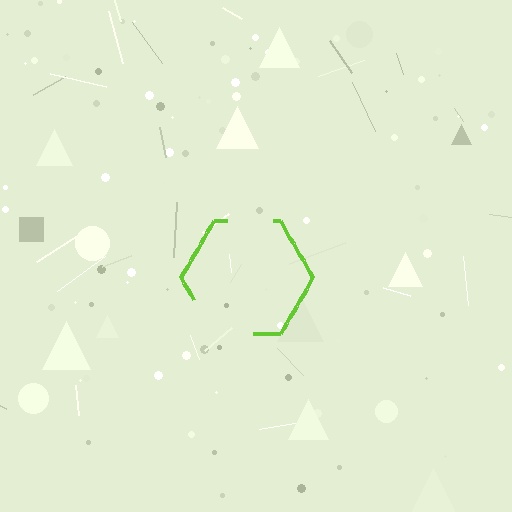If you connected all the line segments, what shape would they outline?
They would outline a hexagon.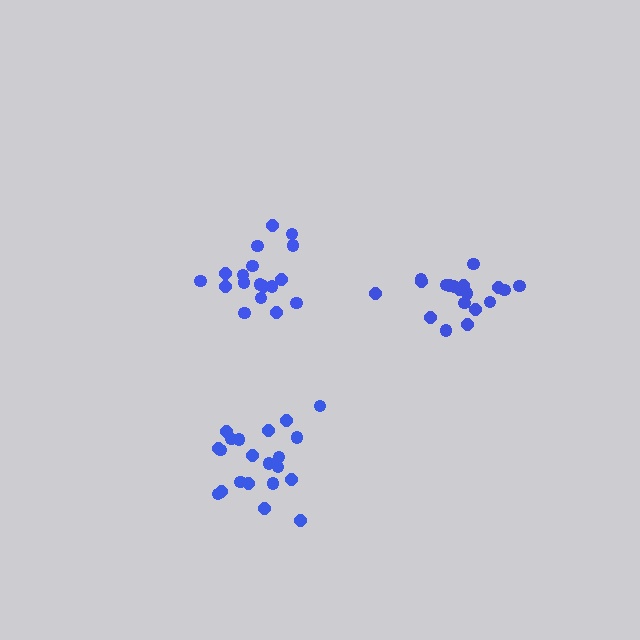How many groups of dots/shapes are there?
There are 3 groups.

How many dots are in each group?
Group 1: 21 dots, Group 2: 19 dots, Group 3: 18 dots (58 total).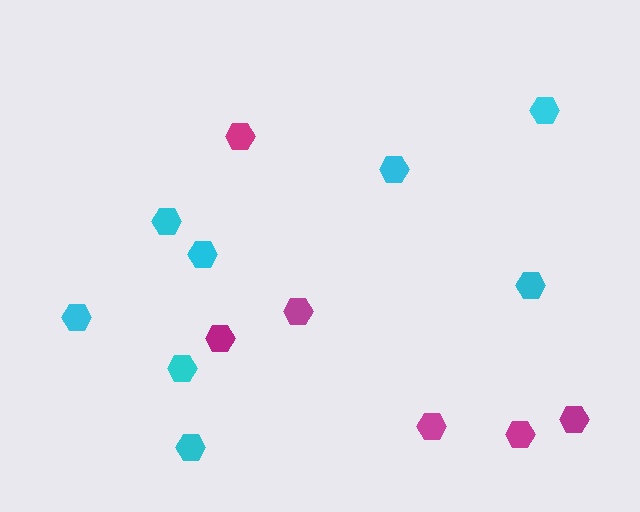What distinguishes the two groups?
There are 2 groups: one group of cyan hexagons (8) and one group of magenta hexagons (6).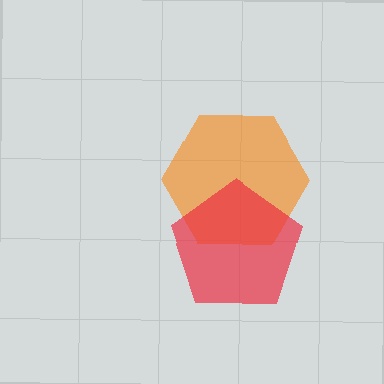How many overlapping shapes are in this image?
There are 2 overlapping shapes in the image.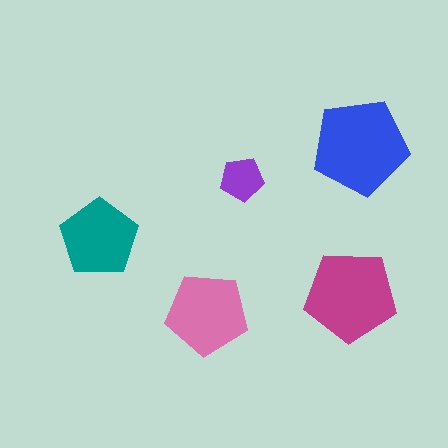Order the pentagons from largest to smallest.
the blue one, the magenta one, the pink one, the teal one, the purple one.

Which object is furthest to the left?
The teal pentagon is leftmost.